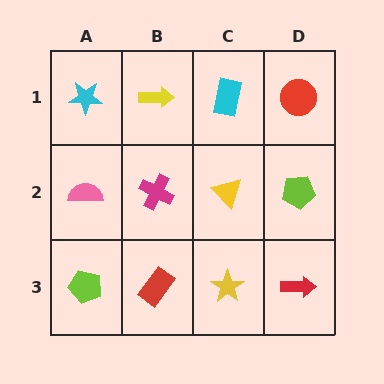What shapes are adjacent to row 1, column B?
A magenta cross (row 2, column B), a cyan star (row 1, column A), a cyan rectangle (row 1, column C).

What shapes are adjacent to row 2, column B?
A yellow arrow (row 1, column B), a red rectangle (row 3, column B), a pink semicircle (row 2, column A), a yellow triangle (row 2, column C).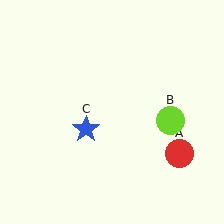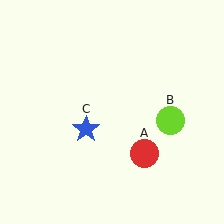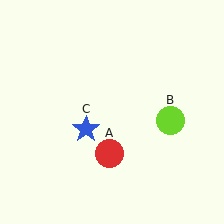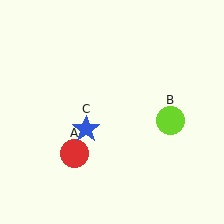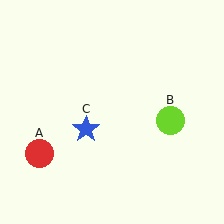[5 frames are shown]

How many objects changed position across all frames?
1 object changed position: red circle (object A).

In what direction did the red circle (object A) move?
The red circle (object A) moved left.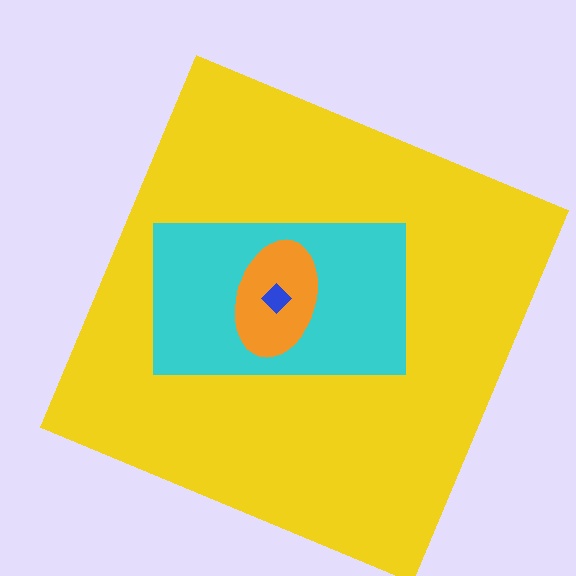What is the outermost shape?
The yellow square.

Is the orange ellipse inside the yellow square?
Yes.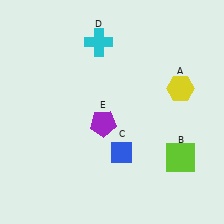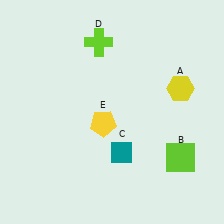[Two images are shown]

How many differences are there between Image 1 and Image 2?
There are 3 differences between the two images.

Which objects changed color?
C changed from blue to teal. D changed from cyan to lime. E changed from purple to yellow.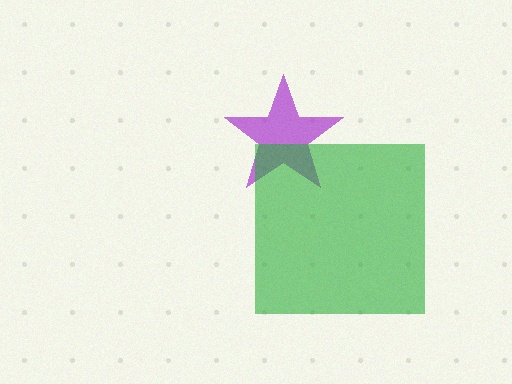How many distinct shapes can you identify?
There are 2 distinct shapes: a purple star, a green square.